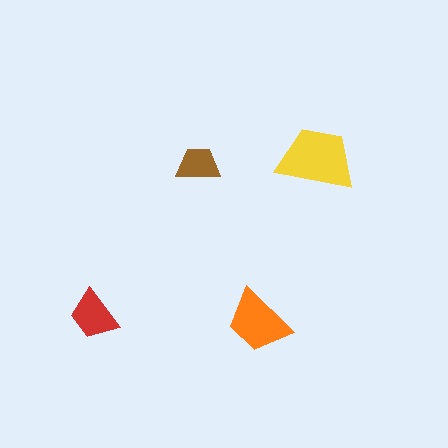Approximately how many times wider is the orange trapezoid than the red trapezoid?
About 1.5 times wider.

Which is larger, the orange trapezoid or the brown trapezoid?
The orange one.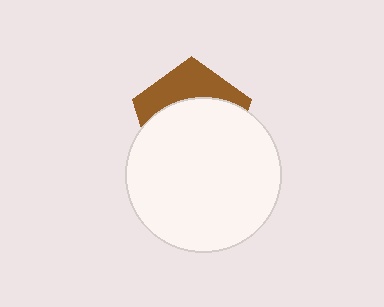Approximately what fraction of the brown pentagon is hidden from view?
Roughly 66% of the brown pentagon is hidden behind the white circle.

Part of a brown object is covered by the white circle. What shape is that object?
It is a pentagon.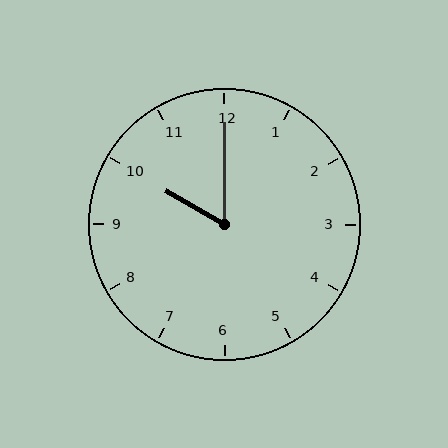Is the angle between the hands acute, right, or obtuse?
It is acute.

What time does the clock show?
10:00.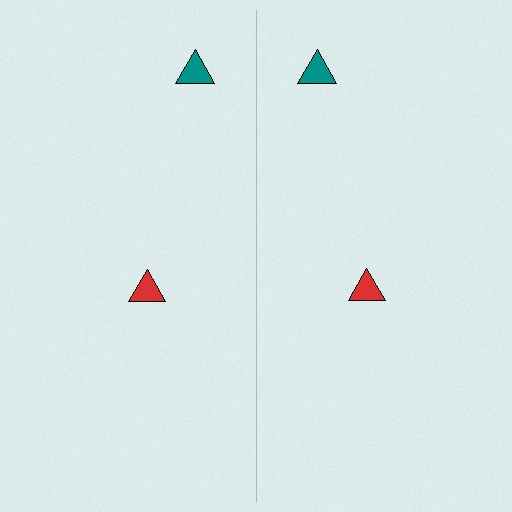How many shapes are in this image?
There are 4 shapes in this image.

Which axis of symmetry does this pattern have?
The pattern has a vertical axis of symmetry running through the center of the image.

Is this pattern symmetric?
Yes, this pattern has bilateral (reflection) symmetry.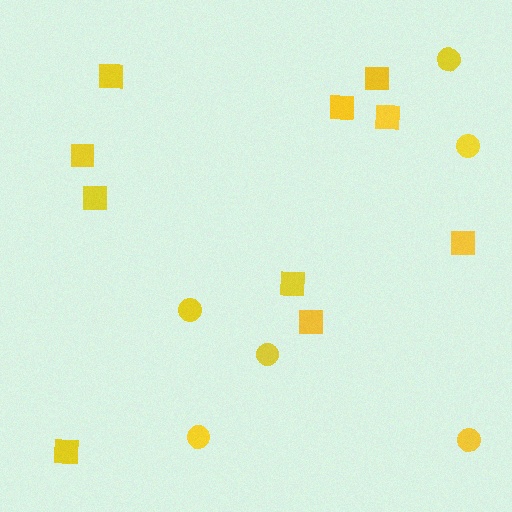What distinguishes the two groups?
There are 2 groups: one group of squares (10) and one group of circles (6).